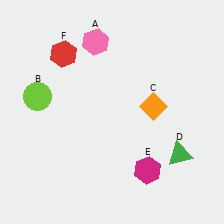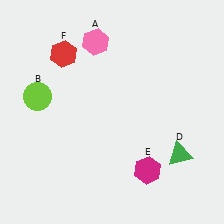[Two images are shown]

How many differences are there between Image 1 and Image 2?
There is 1 difference between the two images.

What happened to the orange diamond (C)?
The orange diamond (C) was removed in Image 2. It was in the top-right area of Image 1.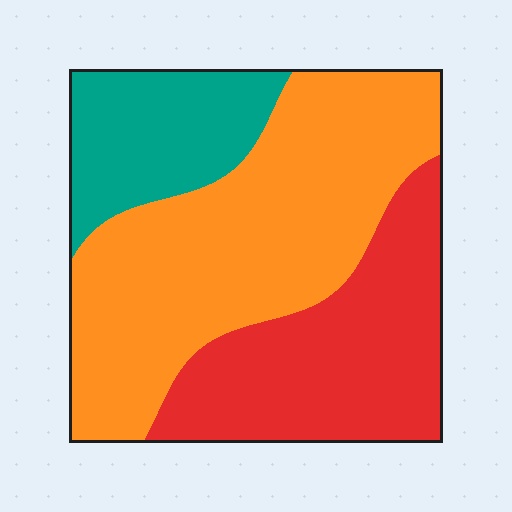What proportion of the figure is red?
Red takes up between a sixth and a third of the figure.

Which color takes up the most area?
Orange, at roughly 50%.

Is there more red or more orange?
Orange.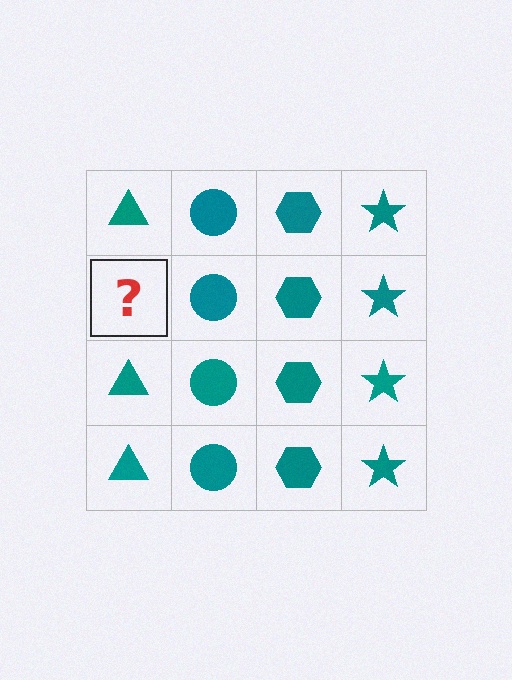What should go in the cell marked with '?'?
The missing cell should contain a teal triangle.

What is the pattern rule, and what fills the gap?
The rule is that each column has a consistent shape. The gap should be filled with a teal triangle.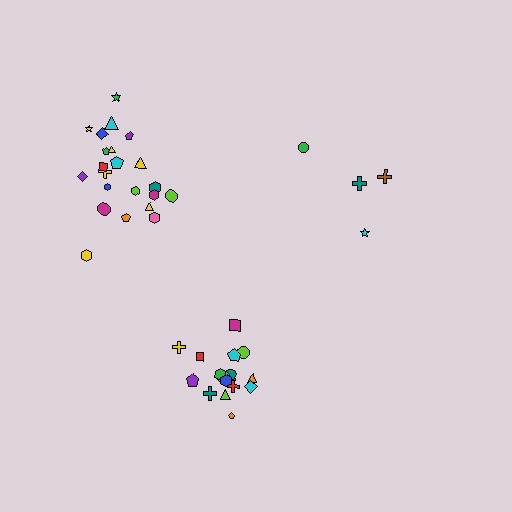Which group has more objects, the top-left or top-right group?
The top-left group.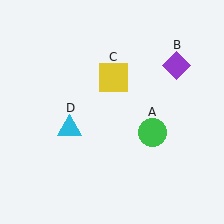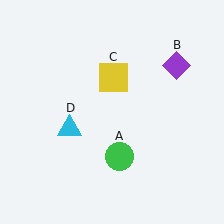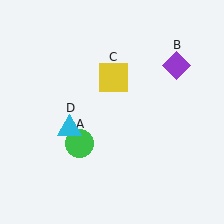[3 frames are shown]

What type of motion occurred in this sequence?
The green circle (object A) rotated clockwise around the center of the scene.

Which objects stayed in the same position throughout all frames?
Purple diamond (object B) and yellow square (object C) and cyan triangle (object D) remained stationary.